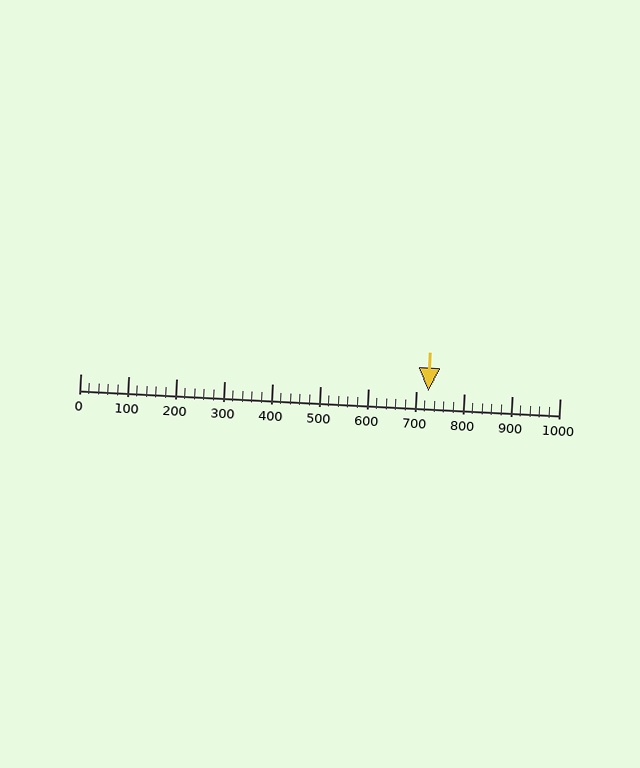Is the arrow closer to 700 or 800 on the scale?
The arrow is closer to 700.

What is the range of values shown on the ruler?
The ruler shows values from 0 to 1000.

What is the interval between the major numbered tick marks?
The major tick marks are spaced 100 units apart.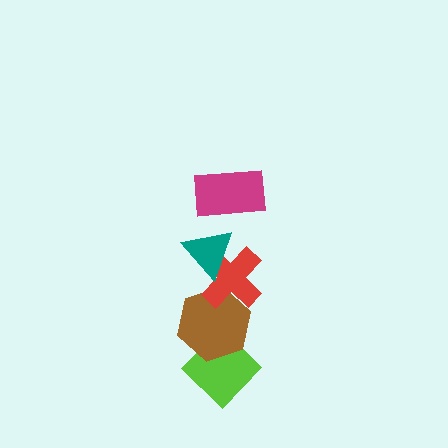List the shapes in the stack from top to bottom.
From top to bottom: the magenta rectangle, the teal triangle, the red cross, the brown hexagon, the lime diamond.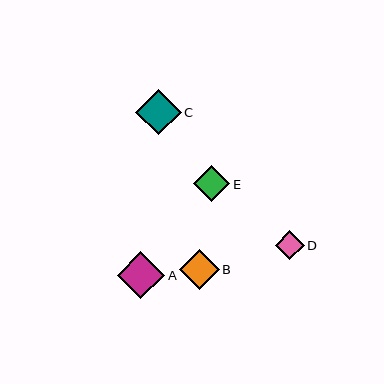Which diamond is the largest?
Diamond A is the largest with a size of approximately 47 pixels.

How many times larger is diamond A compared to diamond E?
Diamond A is approximately 1.3 times the size of diamond E.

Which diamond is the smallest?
Diamond D is the smallest with a size of approximately 29 pixels.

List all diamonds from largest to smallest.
From largest to smallest: A, C, B, E, D.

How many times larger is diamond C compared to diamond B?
Diamond C is approximately 1.1 times the size of diamond B.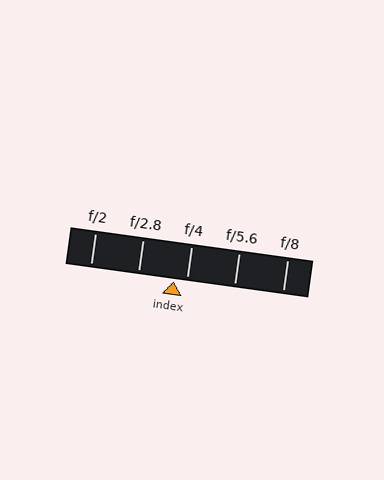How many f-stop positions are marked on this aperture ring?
There are 5 f-stop positions marked.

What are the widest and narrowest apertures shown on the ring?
The widest aperture shown is f/2 and the narrowest is f/8.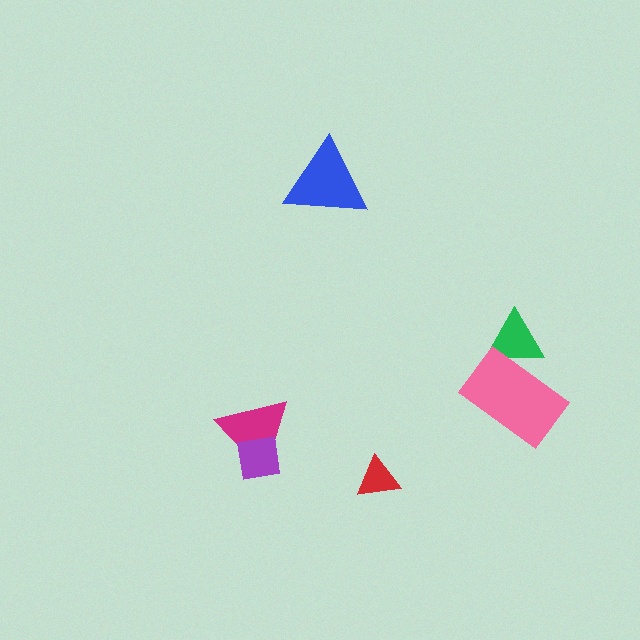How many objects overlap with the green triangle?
1 object overlaps with the green triangle.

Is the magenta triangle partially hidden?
Yes, it is partially covered by another shape.